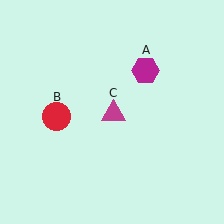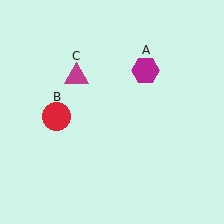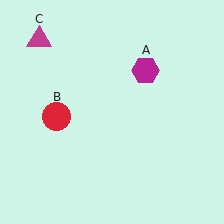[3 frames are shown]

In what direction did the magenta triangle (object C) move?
The magenta triangle (object C) moved up and to the left.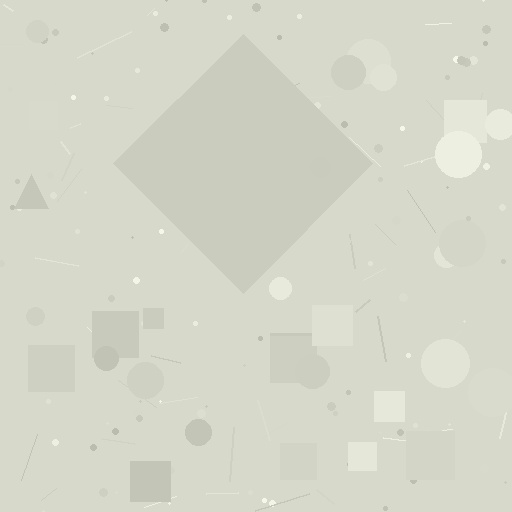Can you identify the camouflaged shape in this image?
The camouflaged shape is a diamond.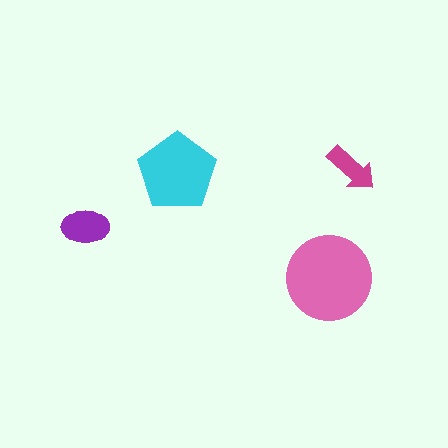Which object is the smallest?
The magenta arrow.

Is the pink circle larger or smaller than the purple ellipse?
Larger.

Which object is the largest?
The pink circle.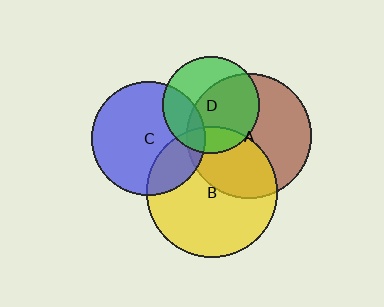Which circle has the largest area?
Circle B (yellow).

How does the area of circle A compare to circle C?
Approximately 1.2 times.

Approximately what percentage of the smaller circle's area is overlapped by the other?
Approximately 40%.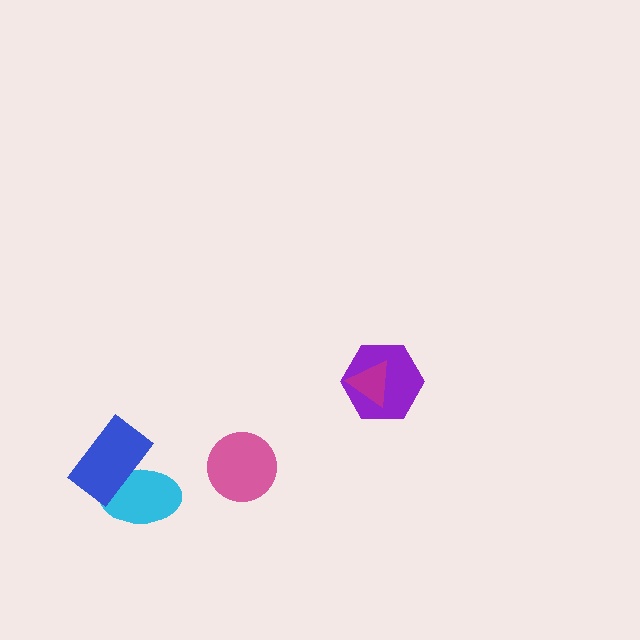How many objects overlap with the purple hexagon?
1 object overlaps with the purple hexagon.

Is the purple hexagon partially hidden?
Yes, it is partially covered by another shape.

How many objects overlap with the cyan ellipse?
1 object overlaps with the cyan ellipse.